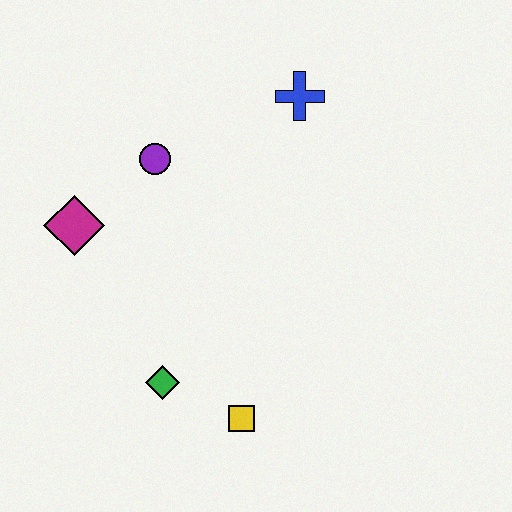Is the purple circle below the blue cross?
Yes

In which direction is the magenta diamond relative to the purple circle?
The magenta diamond is to the left of the purple circle.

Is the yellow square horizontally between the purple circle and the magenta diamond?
No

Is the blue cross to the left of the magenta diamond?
No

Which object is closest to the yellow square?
The green diamond is closest to the yellow square.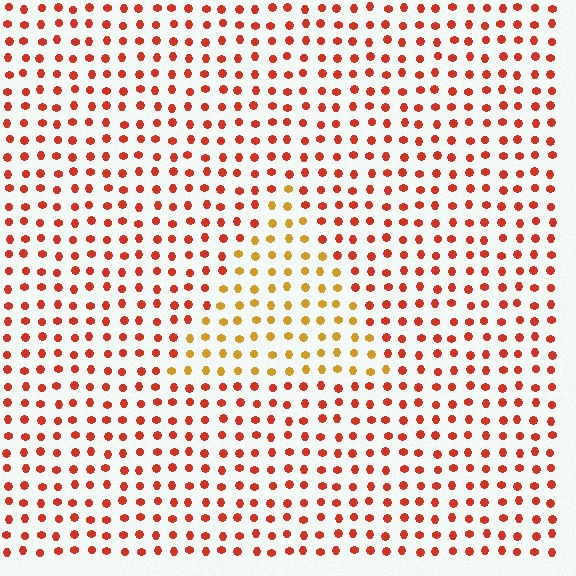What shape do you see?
I see a triangle.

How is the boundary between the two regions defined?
The boundary is defined purely by a slight shift in hue (about 38 degrees). Spacing, size, and orientation are identical on both sides.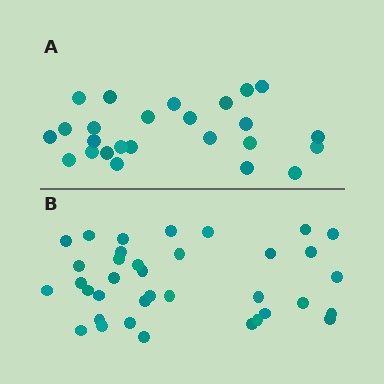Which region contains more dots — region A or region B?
Region B (the bottom region) has more dots.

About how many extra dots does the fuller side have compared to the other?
Region B has roughly 12 or so more dots than region A.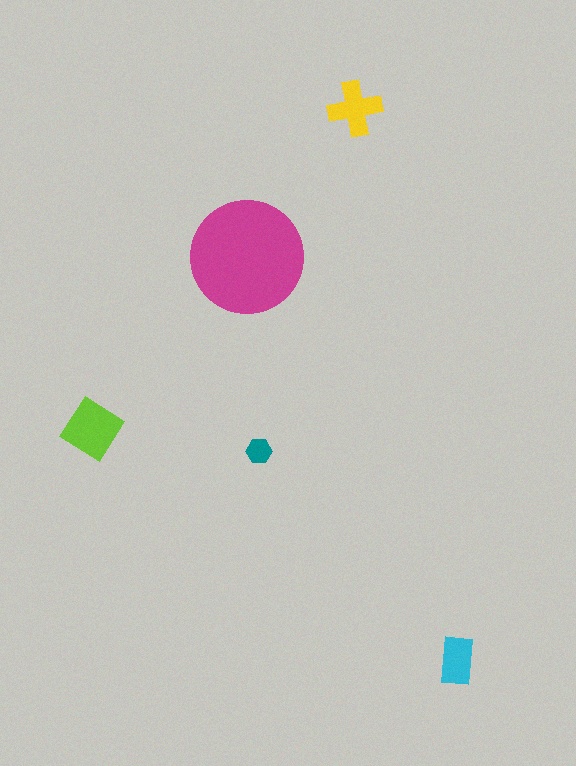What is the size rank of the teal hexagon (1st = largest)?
5th.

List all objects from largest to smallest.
The magenta circle, the lime diamond, the yellow cross, the cyan rectangle, the teal hexagon.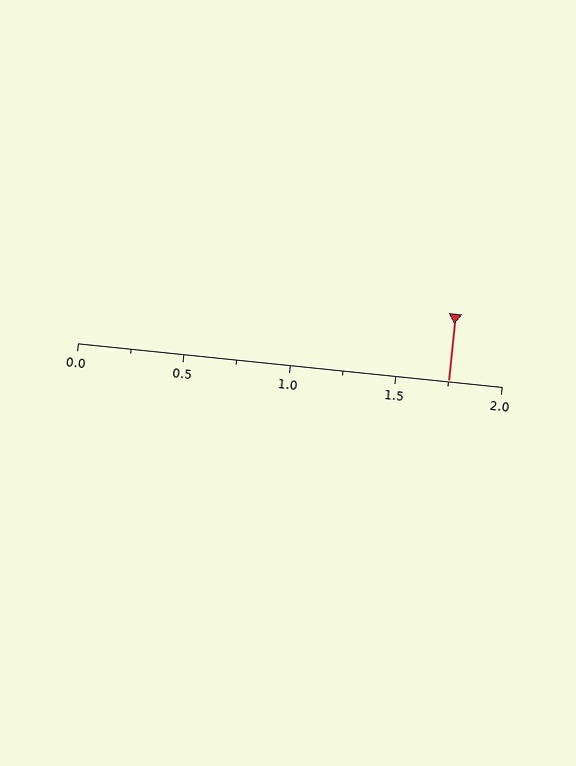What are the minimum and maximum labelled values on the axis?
The axis runs from 0.0 to 2.0.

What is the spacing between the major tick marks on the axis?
The major ticks are spaced 0.5 apart.